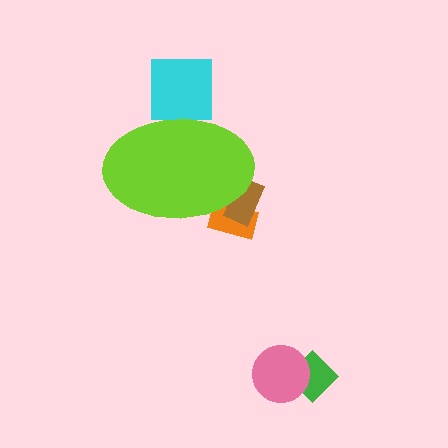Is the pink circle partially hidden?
No, the pink circle is fully visible.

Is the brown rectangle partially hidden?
Yes, the brown rectangle is partially hidden behind the lime ellipse.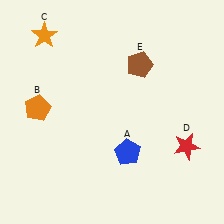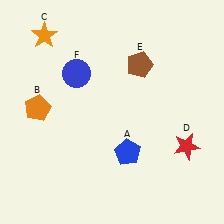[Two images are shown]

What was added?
A blue circle (F) was added in Image 2.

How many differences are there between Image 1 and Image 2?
There is 1 difference between the two images.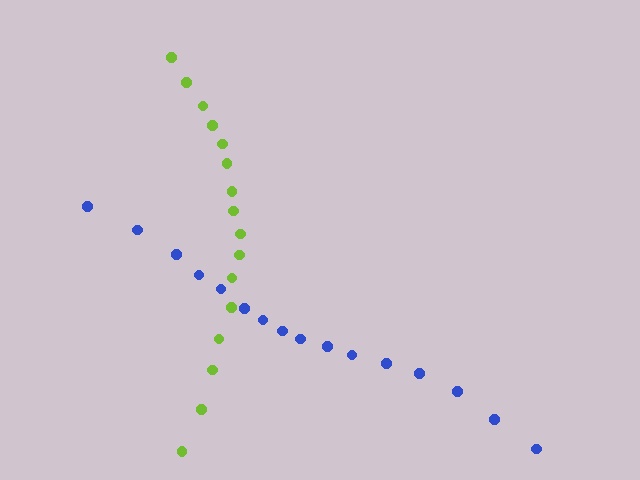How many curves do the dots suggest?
There are 2 distinct paths.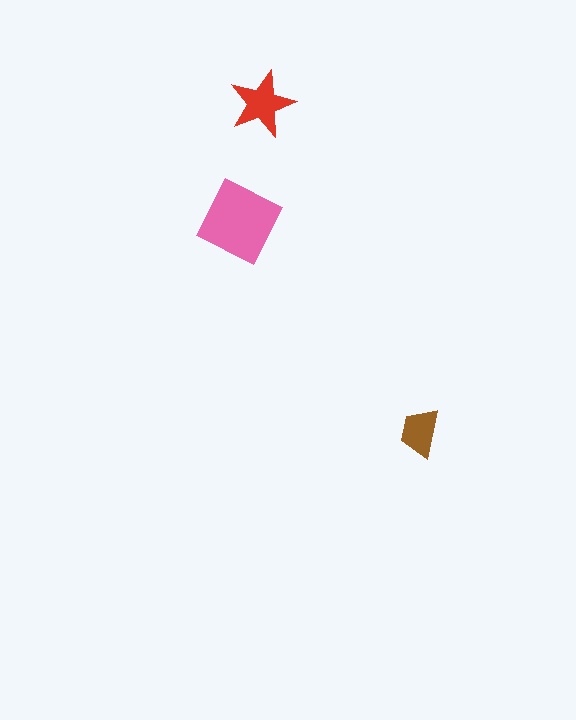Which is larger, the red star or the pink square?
The pink square.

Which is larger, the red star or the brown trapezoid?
The red star.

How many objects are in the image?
There are 3 objects in the image.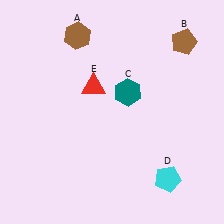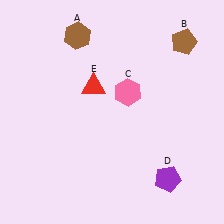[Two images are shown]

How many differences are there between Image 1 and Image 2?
There are 2 differences between the two images.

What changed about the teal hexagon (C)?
In Image 1, C is teal. In Image 2, it changed to pink.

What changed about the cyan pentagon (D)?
In Image 1, D is cyan. In Image 2, it changed to purple.